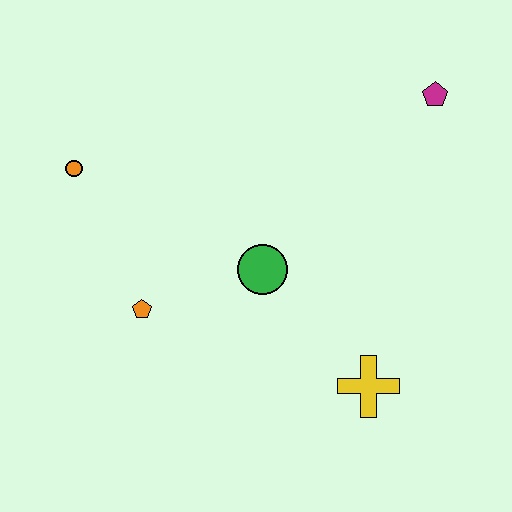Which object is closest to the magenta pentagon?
The green circle is closest to the magenta pentagon.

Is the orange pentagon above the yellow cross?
Yes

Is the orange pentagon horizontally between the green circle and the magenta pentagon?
No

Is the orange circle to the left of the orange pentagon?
Yes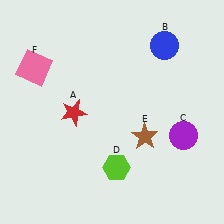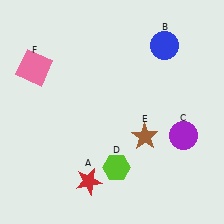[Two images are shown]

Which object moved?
The red star (A) moved down.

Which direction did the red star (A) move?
The red star (A) moved down.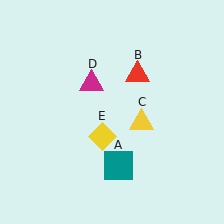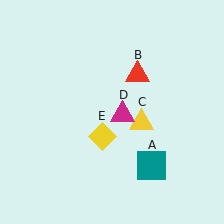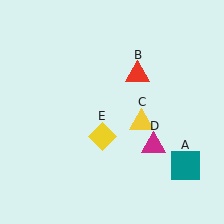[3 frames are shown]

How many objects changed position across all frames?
2 objects changed position: teal square (object A), magenta triangle (object D).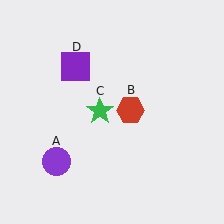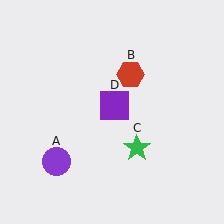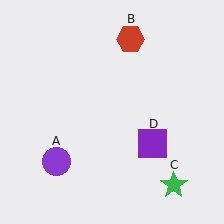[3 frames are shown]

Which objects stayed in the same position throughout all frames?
Purple circle (object A) remained stationary.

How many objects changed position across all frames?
3 objects changed position: red hexagon (object B), green star (object C), purple square (object D).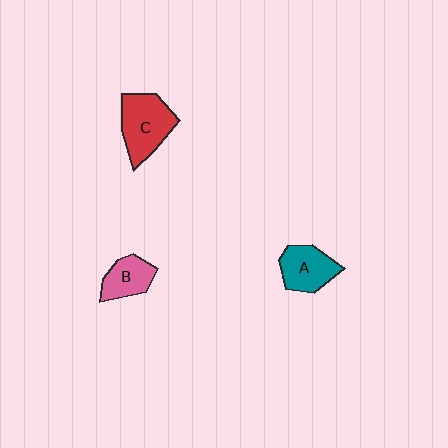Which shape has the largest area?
Shape C (red).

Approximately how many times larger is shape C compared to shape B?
Approximately 1.6 times.